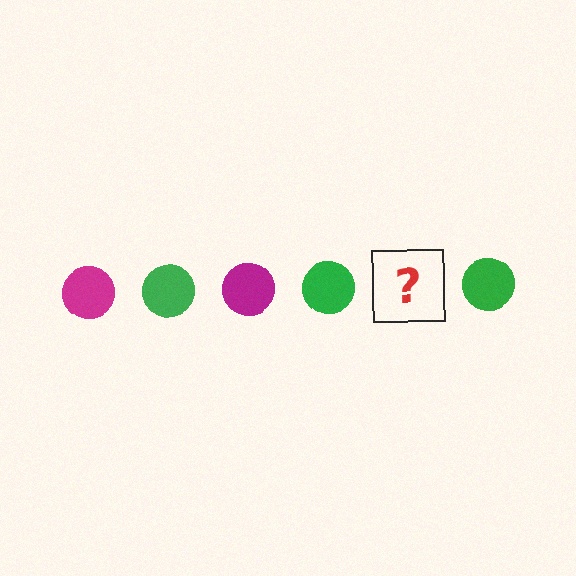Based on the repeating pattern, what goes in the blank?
The blank should be a magenta circle.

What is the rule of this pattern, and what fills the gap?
The rule is that the pattern cycles through magenta, green circles. The gap should be filled with a magenta circle.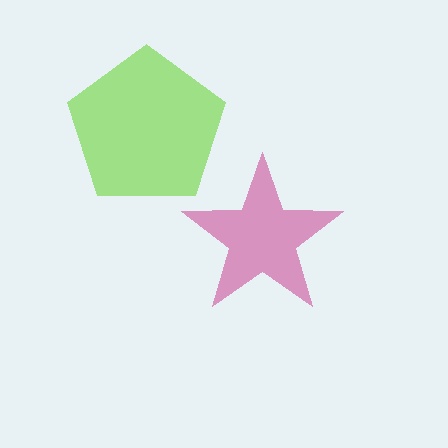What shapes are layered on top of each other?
The layered shapes are: a lime pentagon, a magenta star.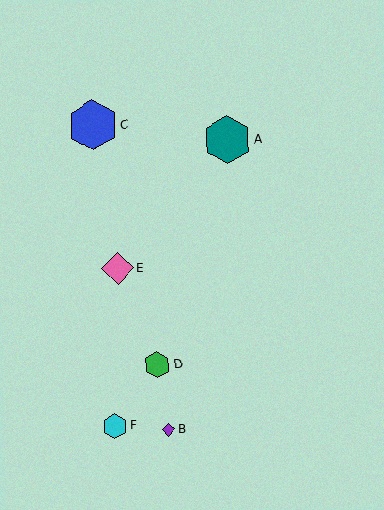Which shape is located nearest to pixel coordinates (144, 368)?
The green hexagon (labeled D) at (157, 365) is nearest to that location.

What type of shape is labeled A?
Shape A is a teal hexagon.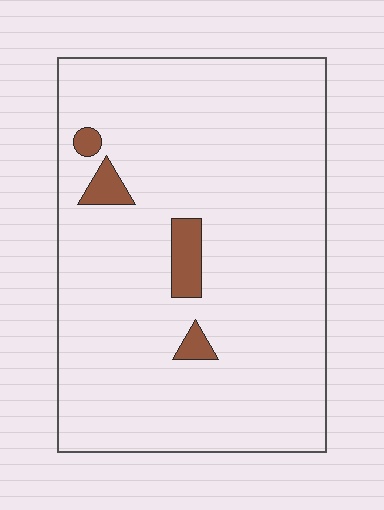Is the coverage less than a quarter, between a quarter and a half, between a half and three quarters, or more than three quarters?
Less than a quarter.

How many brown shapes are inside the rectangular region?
4.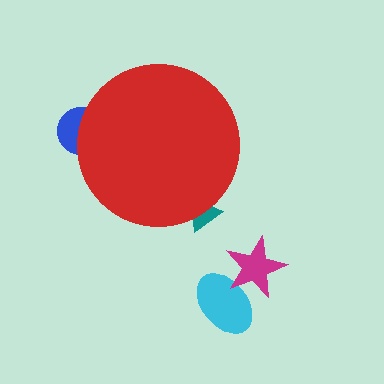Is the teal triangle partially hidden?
Yes, the teal triangle is partially hidden behind the red circle.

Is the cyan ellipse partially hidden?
No, the cyan ellipse is fully visible.